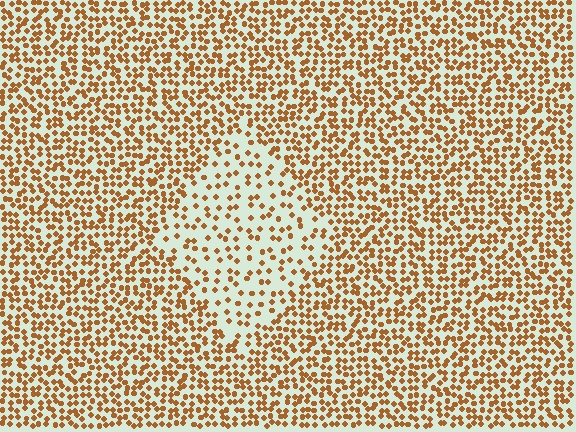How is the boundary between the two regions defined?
The boundary is defined by a change in element density (approximately 2.1x ratio). All elements are the same color, size, and shape.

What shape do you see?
I see a diamond.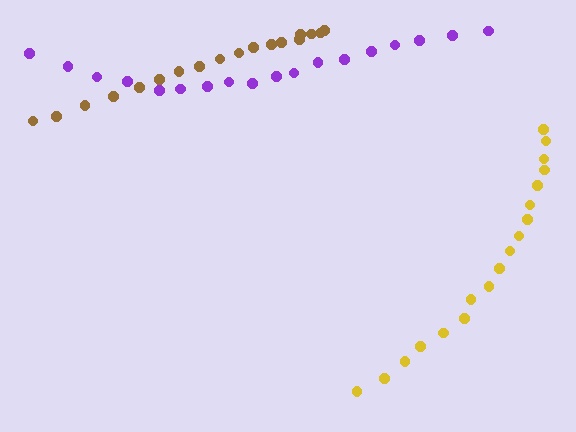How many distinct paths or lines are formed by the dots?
There are 3 distinct paths.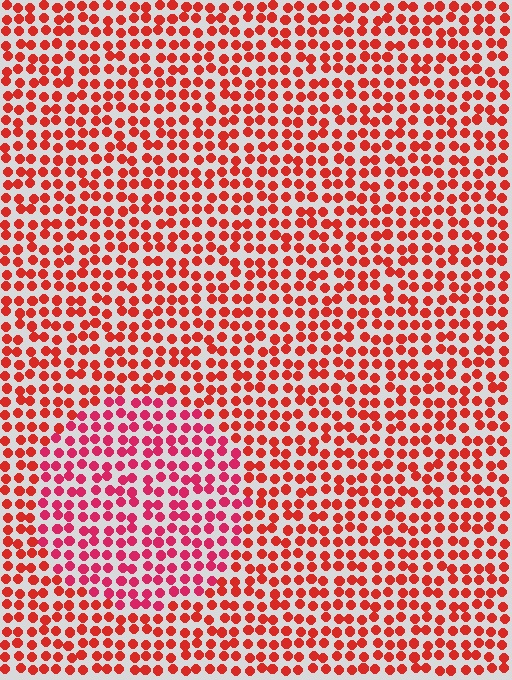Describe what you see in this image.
The image is filled with small red elements in a uniform arrangement. A circle-shaped region is visible where the elements are tinted to a slightly different hue, forming a subtle color boundary.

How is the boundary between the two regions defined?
The boundary is defined purely by a slight shift in hue (about 23 degrees). Spacing, size, and orientation are identical on both sides.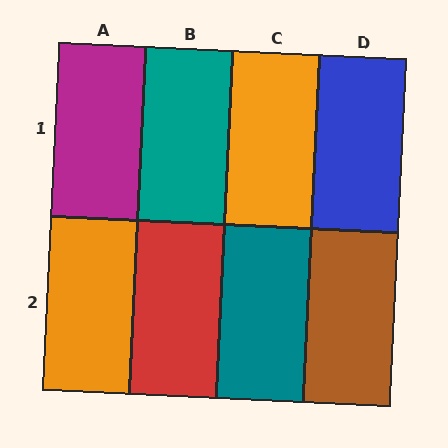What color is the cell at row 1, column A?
Magenta.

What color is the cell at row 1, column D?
Blue.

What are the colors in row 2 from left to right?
Orange, red, teal, brown.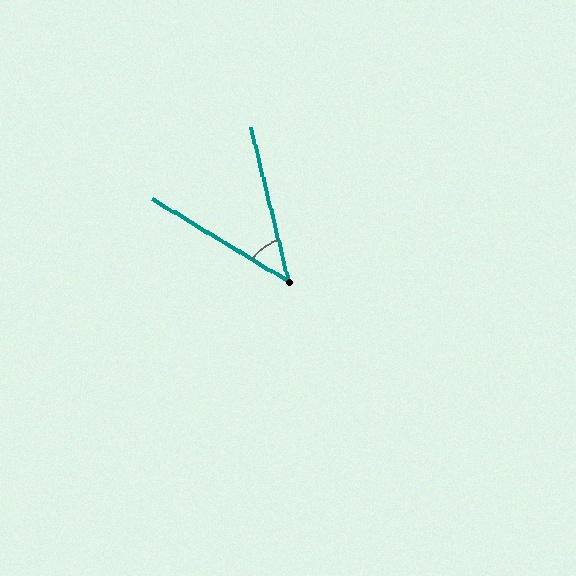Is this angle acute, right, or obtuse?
It is acute.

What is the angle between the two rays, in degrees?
Approximately 45 degrees.